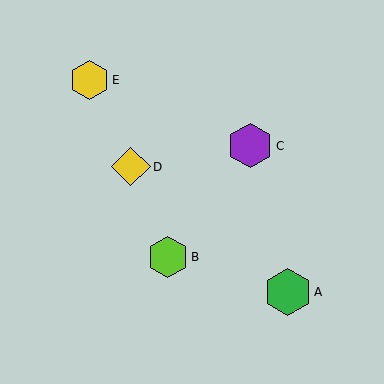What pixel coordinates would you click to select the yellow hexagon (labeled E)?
Click at (89, 80) to select the yellow hexagon E.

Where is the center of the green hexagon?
The center of the green hexagon is at (288, 292).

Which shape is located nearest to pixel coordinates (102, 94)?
The yellow hexagon (labeled E) at (89, 80) is nearest to that location.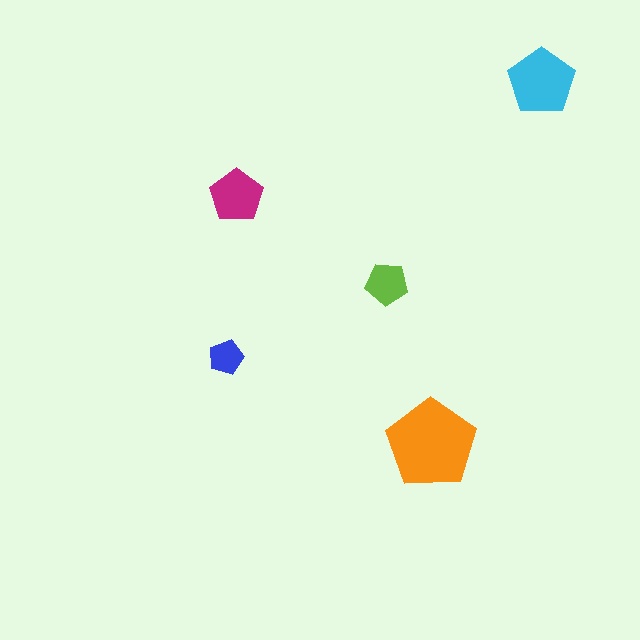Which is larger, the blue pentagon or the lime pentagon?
The lime one.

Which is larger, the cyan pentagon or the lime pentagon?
The cyan one.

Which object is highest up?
The cyan pentagon is topmost.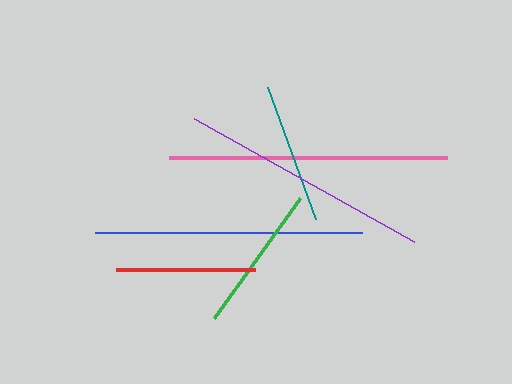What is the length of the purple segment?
The purple segment is approximately 252 pixels long.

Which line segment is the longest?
The pink line is the longest at approximately 279 pixels.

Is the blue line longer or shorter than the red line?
The blue line is longer than the red line.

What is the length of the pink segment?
The pink segment is approximately 279 pixels long.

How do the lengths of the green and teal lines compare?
The green and teal lines are approximately the same length.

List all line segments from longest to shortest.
From longest to shortest: pink, blue, purple, green, teal, red.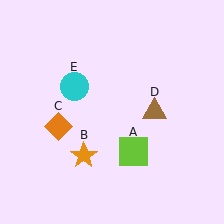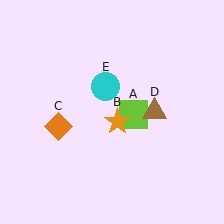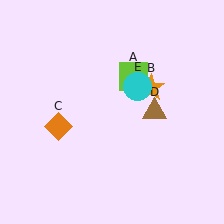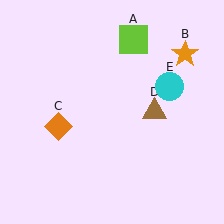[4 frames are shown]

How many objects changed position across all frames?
3 objects changed position: lime square (object A), orange star (object B), cyan circle (object E).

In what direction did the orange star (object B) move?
The orange star (object B) moved up and to the right.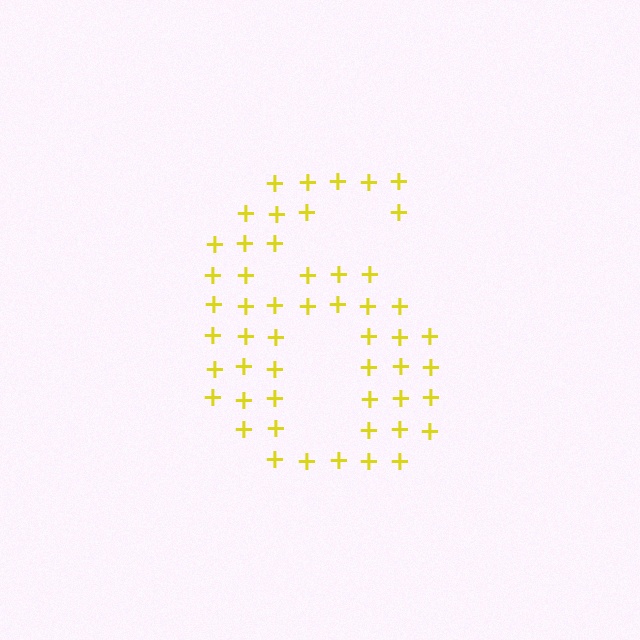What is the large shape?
The large shape is the digit 6.